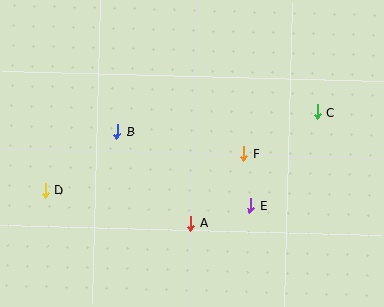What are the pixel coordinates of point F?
Point F is at (244, 154).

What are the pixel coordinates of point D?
Point D is at (45, 190).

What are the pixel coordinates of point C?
Point C is at (318, 112).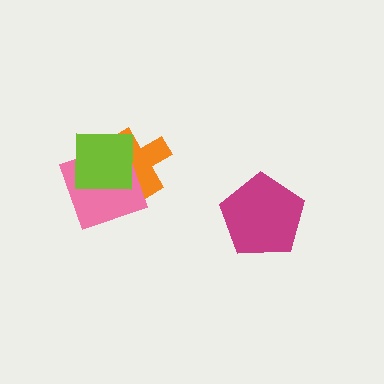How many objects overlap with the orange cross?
2 objects overlap with the orange cross.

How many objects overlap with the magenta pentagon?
0 objects overlap with the magenta pentagon.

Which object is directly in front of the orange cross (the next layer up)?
The pink square is directly in front of the orange cross.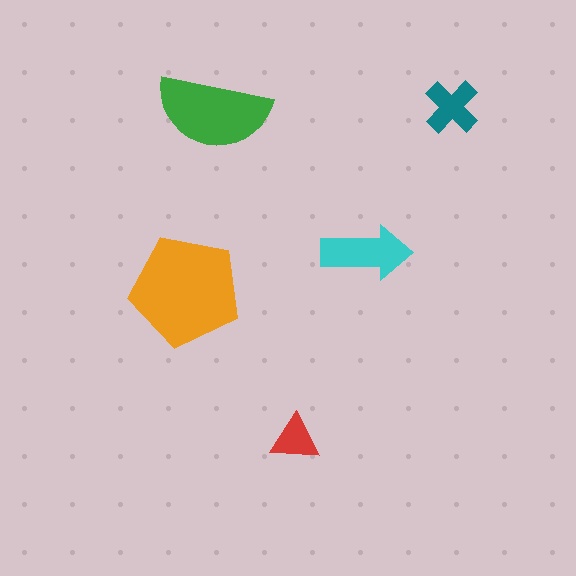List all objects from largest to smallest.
The orange pentagon, the green semicircle, the cyan arrow, the teal cross, the red triangle.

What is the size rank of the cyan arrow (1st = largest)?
3rd.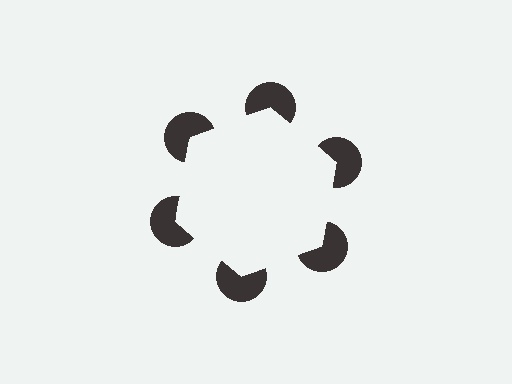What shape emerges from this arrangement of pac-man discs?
An illusory hexagon — its edges are inferred from the aligned wedge cuts in the pac-man discs, not physically drawn.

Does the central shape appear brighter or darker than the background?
It typically appears slightly brighter than the background, even though no actual brightness change is drawn.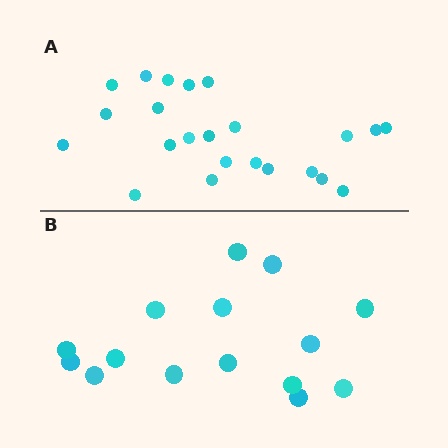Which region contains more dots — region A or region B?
Region A (the top region) has more dots.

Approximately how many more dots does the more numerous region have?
Region A has roughly 8 or so more dots than region B.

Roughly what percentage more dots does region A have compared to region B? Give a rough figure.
About 55% more.